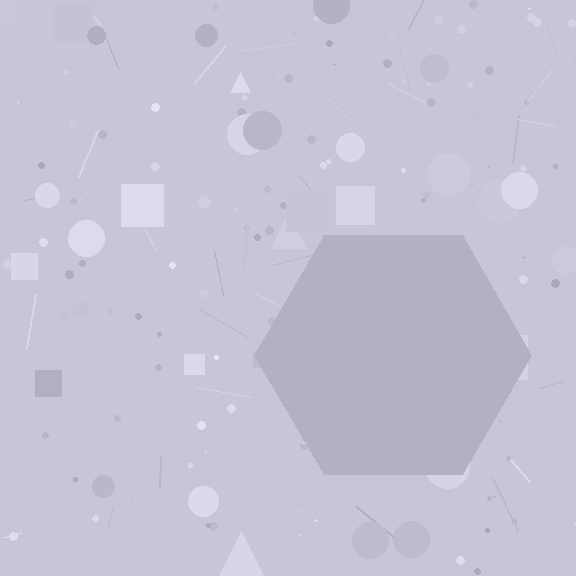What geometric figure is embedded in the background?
A hexagon is embedded in the background.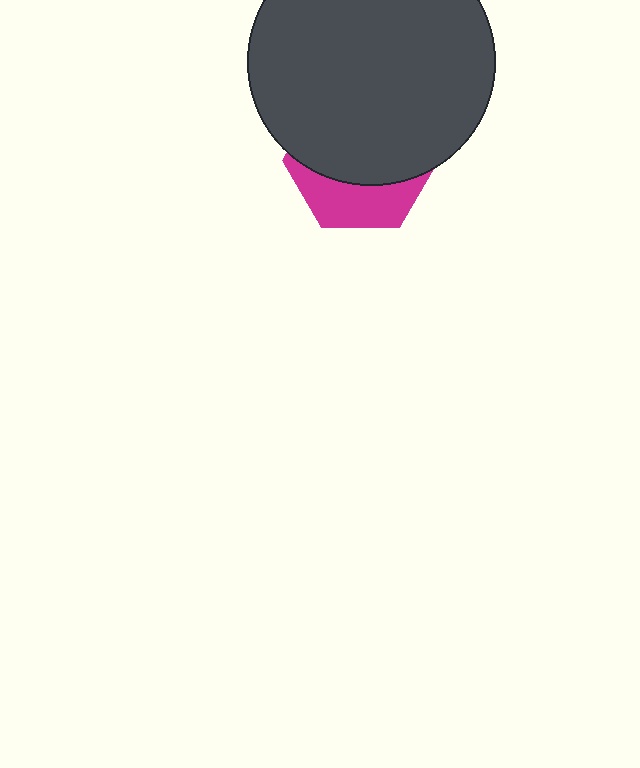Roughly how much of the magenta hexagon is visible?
A small part of it is visible (roughly 34%).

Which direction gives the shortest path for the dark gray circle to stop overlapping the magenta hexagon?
Moving up gives the shortest separation.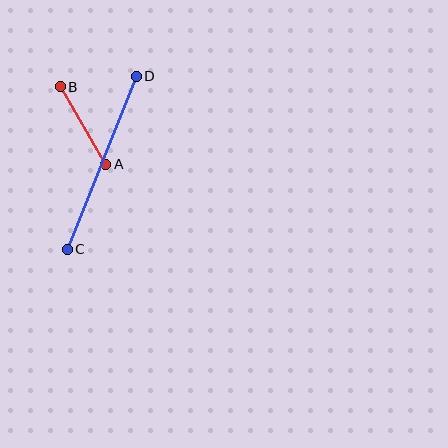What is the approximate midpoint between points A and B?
The midpoint is at approximately (83, 126) pixels.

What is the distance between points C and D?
The distance is approximately 186 pixels.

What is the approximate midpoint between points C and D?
The midpoint is at approximately (102, 163) pixels.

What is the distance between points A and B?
The distance is approximately 90 pixels.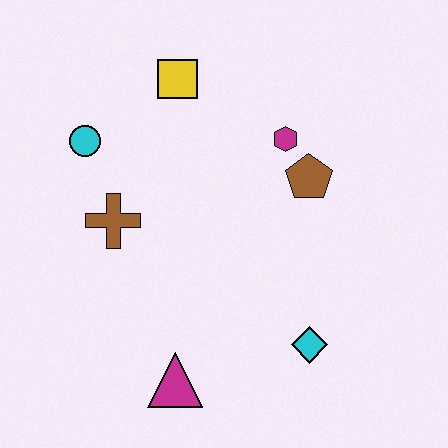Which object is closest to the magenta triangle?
The cyan diamond is closest to the magenta triangle.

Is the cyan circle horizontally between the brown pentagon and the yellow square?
No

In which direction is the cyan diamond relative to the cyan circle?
The cyan diamond is to the right of the cyan circle.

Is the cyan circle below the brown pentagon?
No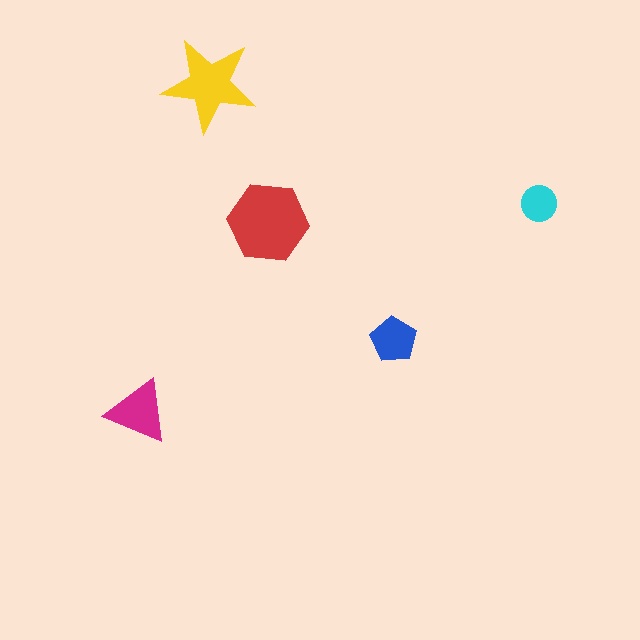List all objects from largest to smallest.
The red hexagon, the yellow star, the magenta triangle, the blue pentagon, the cyan circle.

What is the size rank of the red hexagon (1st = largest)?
1st.